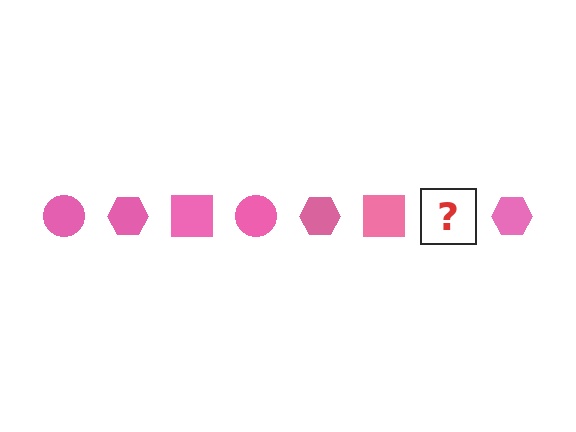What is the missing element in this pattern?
The missing element is a pink circle.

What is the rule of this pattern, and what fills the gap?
The rule is that the pattern cycles through circle, hexagon, square shapes in pink. The gap should be filled with a pink circle.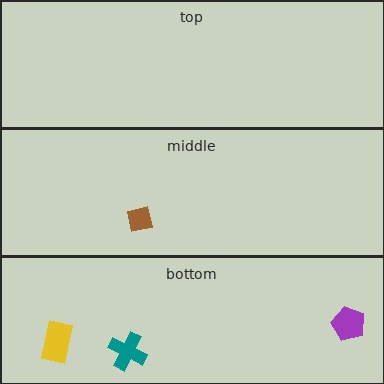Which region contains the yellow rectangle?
The bottom region.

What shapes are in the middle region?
The brown square.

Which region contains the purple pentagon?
The bottom region.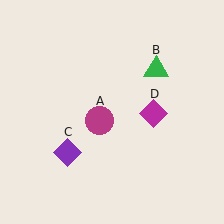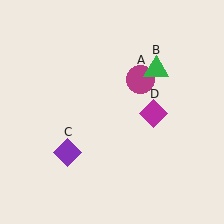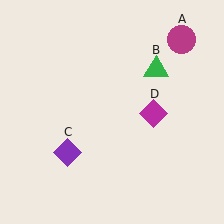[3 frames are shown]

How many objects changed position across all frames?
1 object changed position: magenta circle (object A).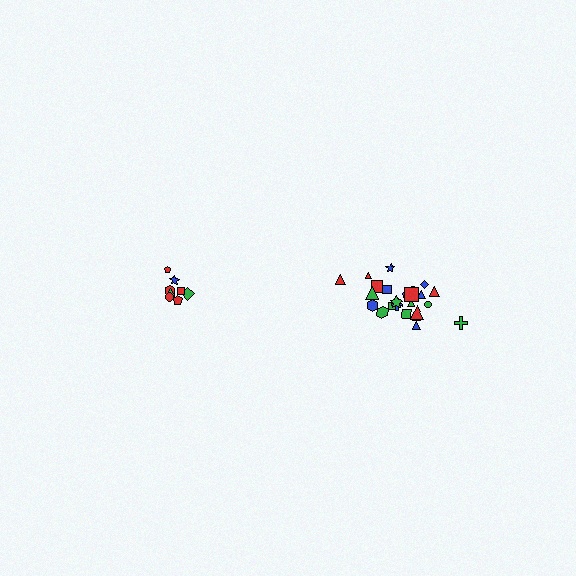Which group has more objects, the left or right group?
The right group.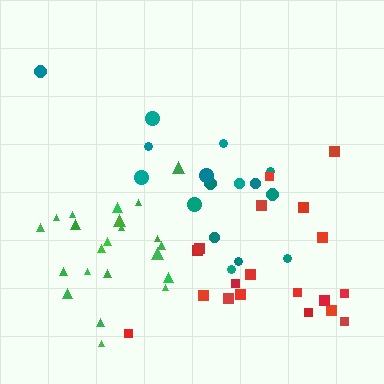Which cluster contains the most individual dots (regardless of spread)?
Green (23).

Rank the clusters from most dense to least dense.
green, red, teal.